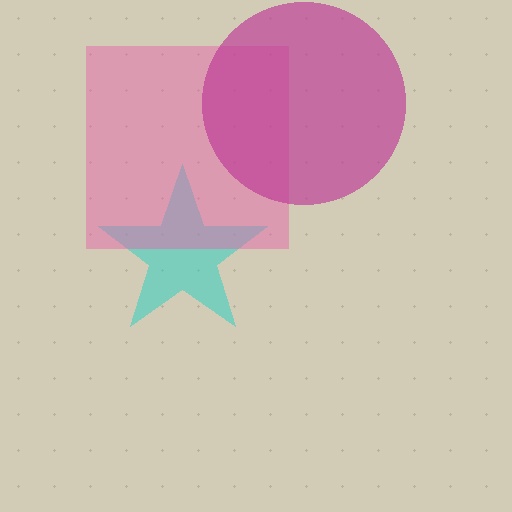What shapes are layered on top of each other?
The layered shapes are: a cyan star, a pink square, a magenta circle.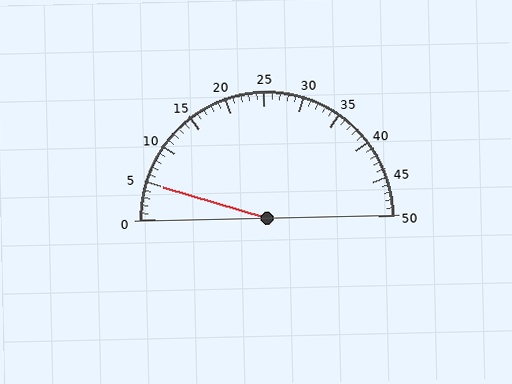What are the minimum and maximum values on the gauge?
The gauge ranges from 0 to 50.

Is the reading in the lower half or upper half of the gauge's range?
The reading is in the lower half of the range (0 to 50).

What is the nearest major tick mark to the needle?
The nearest major tick mark is 5.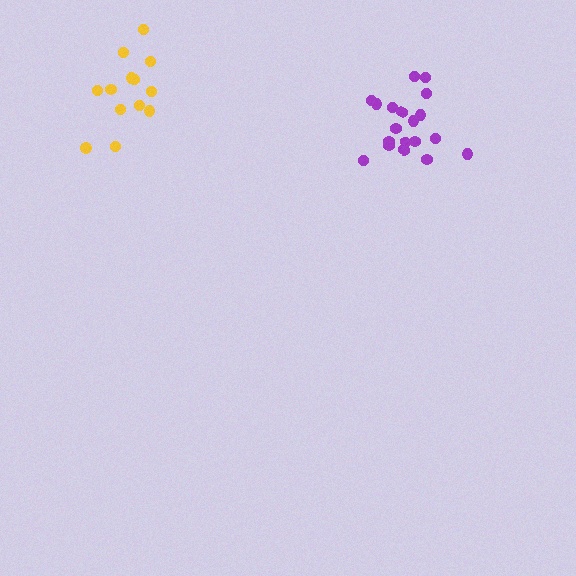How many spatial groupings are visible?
There are 2 spatial groupings.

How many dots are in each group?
Group 1: 13 dots, Group 2: 19 dots (32 total).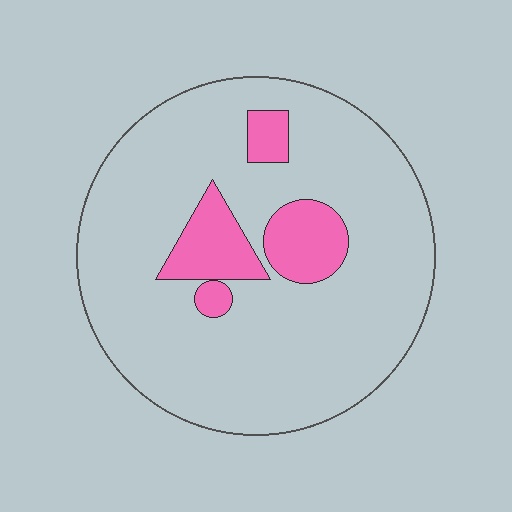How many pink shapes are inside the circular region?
4.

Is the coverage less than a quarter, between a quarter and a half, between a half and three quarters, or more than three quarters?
Less than a quarter.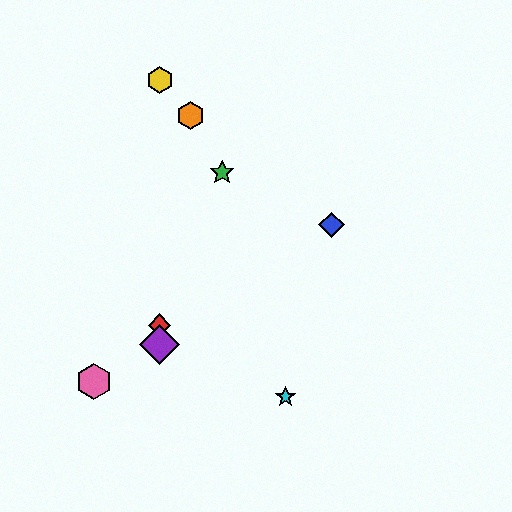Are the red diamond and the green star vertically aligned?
No, the red diamond is at x≈160 and the green star is at x≈222.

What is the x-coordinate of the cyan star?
The cyan star is at x≈286.